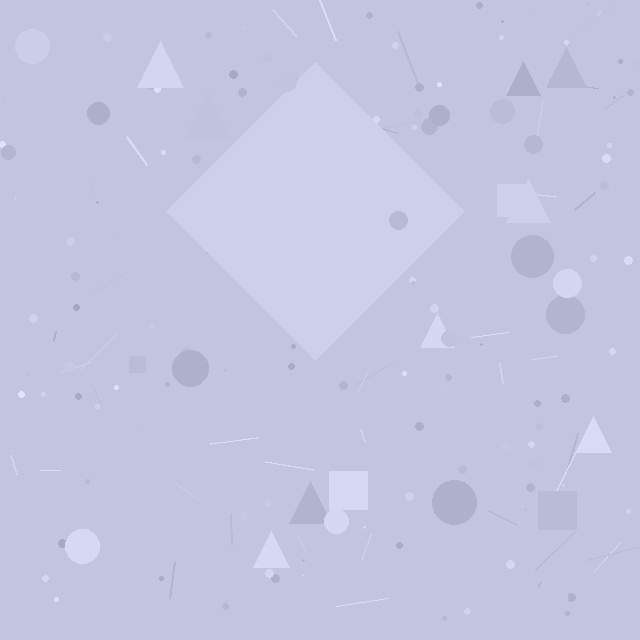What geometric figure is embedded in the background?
A diamond is embedded in the background.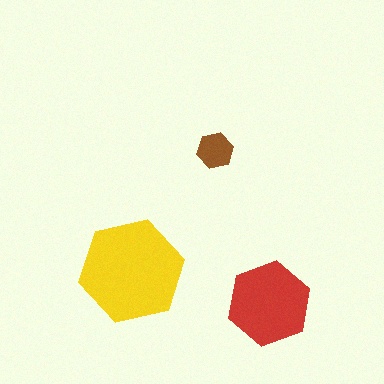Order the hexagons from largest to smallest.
the yellow one, the red one, the brown one.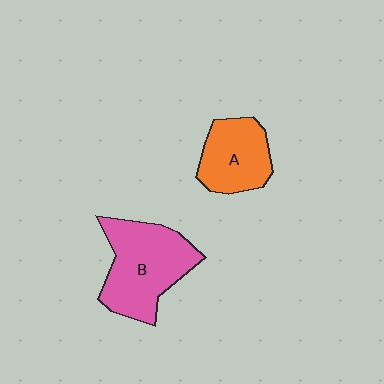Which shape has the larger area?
Shape B (pink).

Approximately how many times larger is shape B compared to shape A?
Approximately 1.5 times.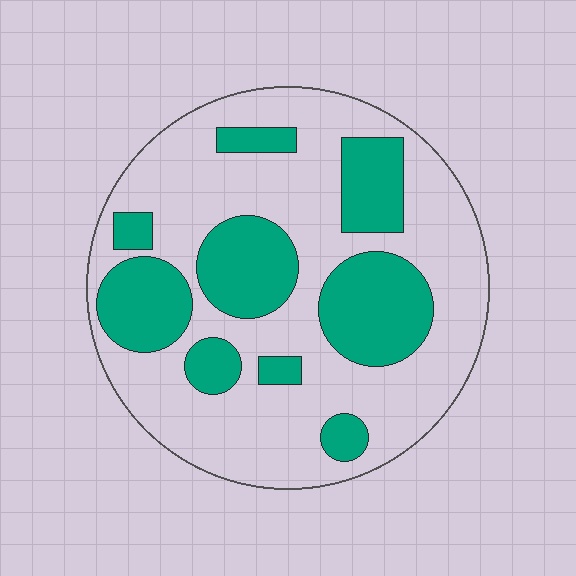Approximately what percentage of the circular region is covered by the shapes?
Approximately 35%.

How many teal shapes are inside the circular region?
9.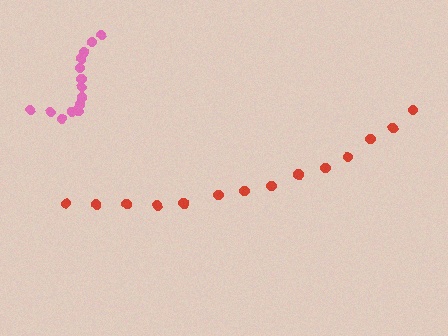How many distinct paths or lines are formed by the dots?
There are 2 distinct paths.